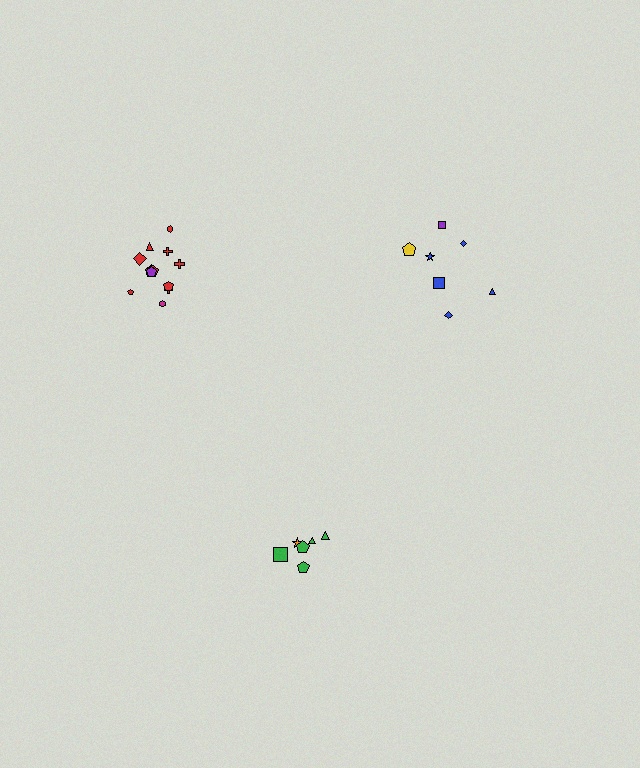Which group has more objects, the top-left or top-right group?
The top-left group.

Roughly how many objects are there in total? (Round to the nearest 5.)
Roughly 25 objects in total.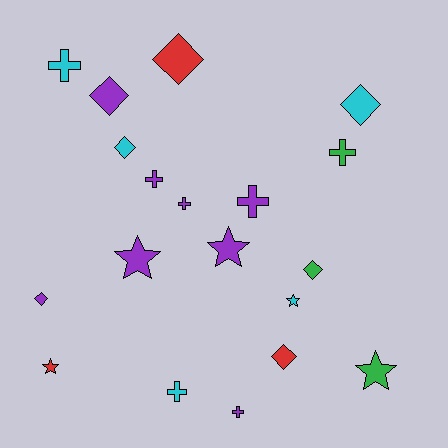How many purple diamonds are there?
There are 2 purple diamonds.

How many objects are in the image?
There are 19 objects.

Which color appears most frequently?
Purple, with 8 objects.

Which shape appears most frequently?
Diamond, with 7 objects.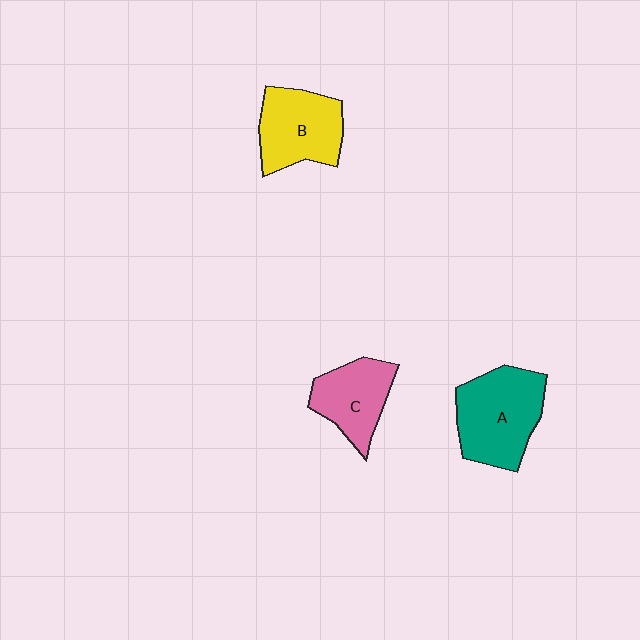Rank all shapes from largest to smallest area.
From largest to smallest: A (teal), B (yellow), C (pink).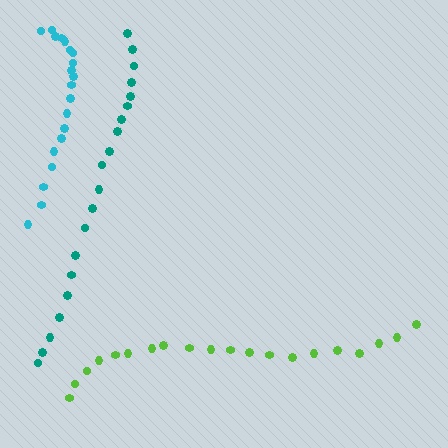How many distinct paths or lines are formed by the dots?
There are 3 distinct paths.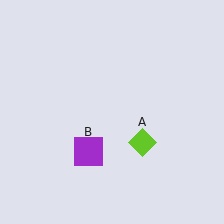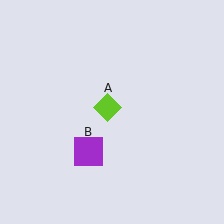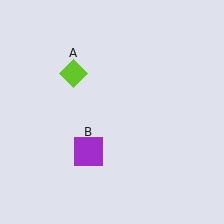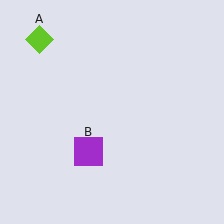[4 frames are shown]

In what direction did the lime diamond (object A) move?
The lime diamond (object A) moved up and to the left.